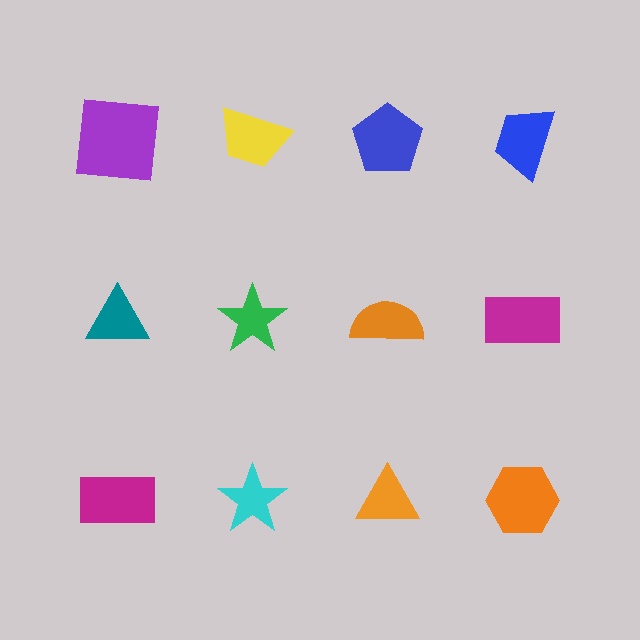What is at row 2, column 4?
A magenta rectangle.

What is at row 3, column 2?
A cyan star.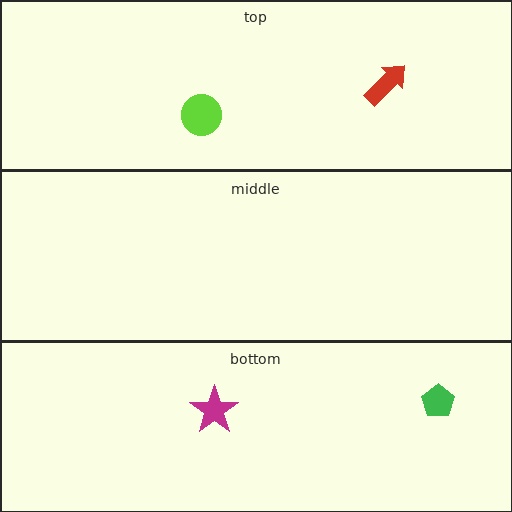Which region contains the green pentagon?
The bottom region.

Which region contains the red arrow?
The top region.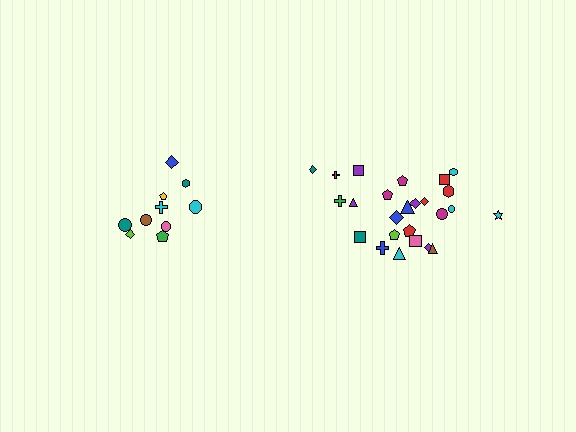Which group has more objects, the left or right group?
The right group.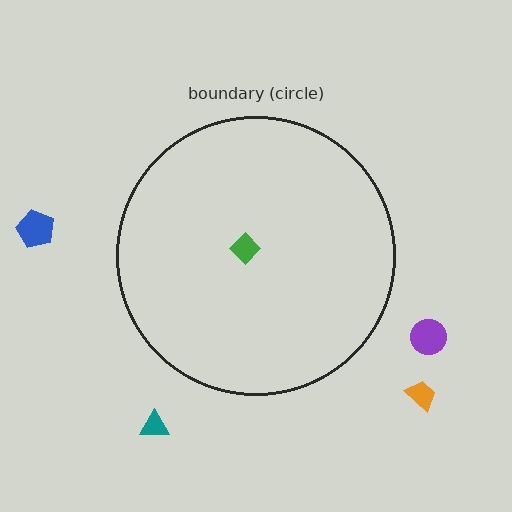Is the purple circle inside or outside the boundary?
Outside.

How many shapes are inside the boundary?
1 inside, 4 outside.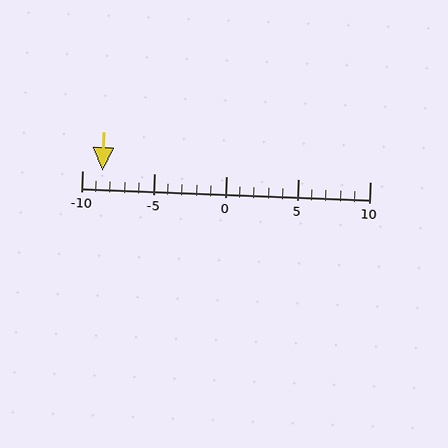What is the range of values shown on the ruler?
The ruler shows values from -10 to 10.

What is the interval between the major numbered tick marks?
The major tick marks are spaced 5 units apart.